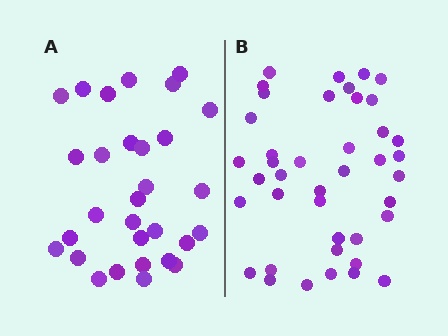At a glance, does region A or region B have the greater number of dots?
Region B (the right region) has more dots.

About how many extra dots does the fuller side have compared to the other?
Region B has roughly 12 or so more dots than region A.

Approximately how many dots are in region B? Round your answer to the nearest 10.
About 40 dots. (The exact count is 41, which rounds to 40.)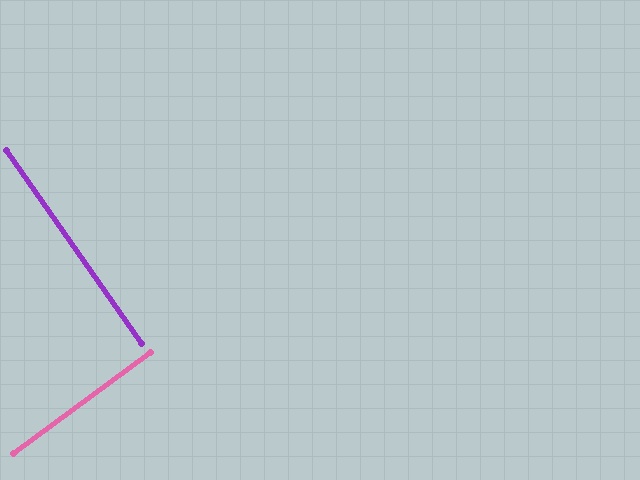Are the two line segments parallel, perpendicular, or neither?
Perpendicular — they meet at approximately 89°.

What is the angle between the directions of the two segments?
Approximately 89 degrees.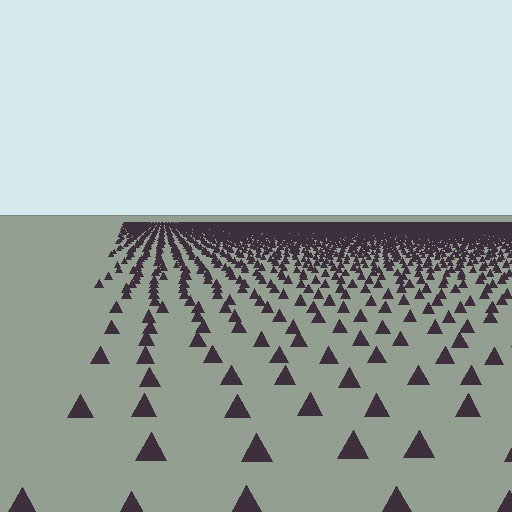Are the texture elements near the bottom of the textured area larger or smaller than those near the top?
Larger. Near the bottom, elements are closer to the viewer and appear at a bigger on-screen size.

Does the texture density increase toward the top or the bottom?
Density increases toward the top.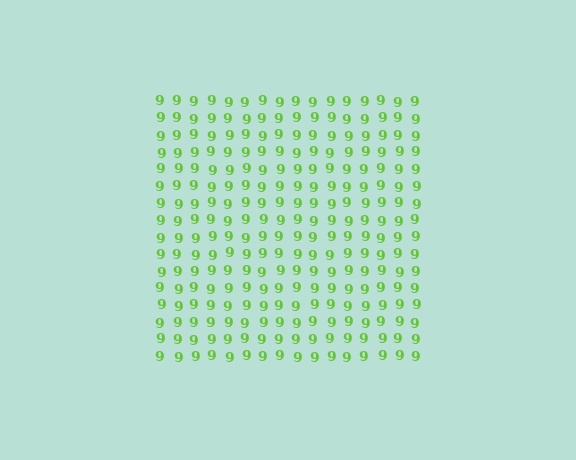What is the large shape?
The large shape is a square.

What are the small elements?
The small elements are digit 9's.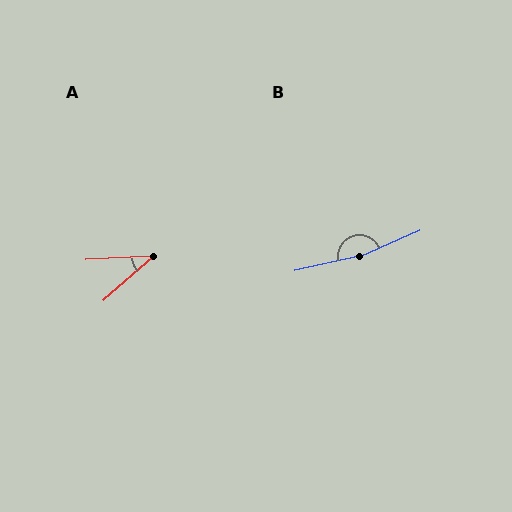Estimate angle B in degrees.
Approximately 169 degrees.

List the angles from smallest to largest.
A (38°), B (169°).